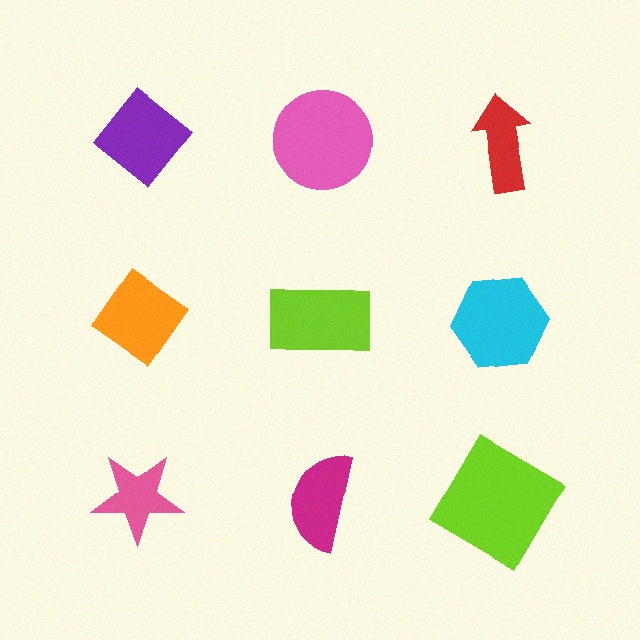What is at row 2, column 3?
A cyan hexagon.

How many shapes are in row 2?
3 shapes.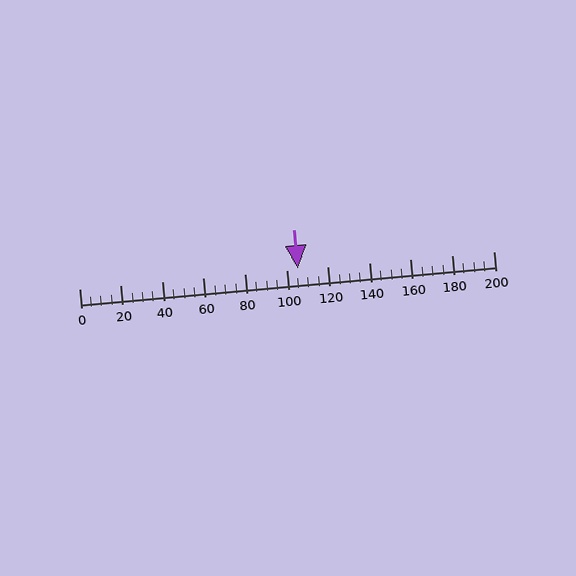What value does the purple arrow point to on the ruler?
The purple arrow points to approximately 105.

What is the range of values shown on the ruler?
The ruler shows values from 0 to 200.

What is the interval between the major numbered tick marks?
The major tick marks are spaced 20 units apart.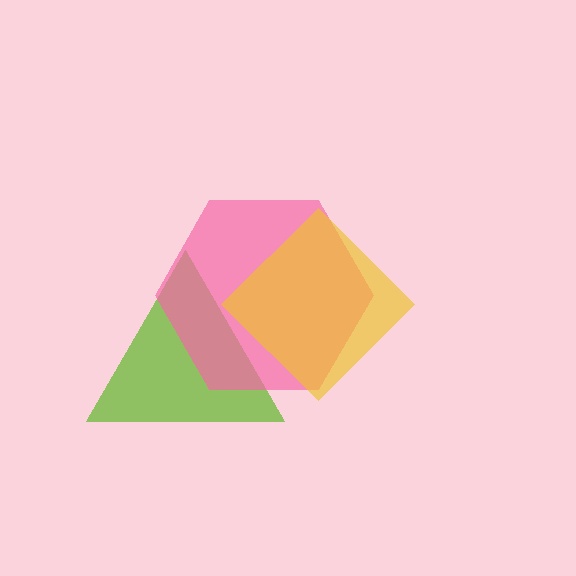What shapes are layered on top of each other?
The layered shapes are: a lime triangle, a pink hexagon, a yellow diamond.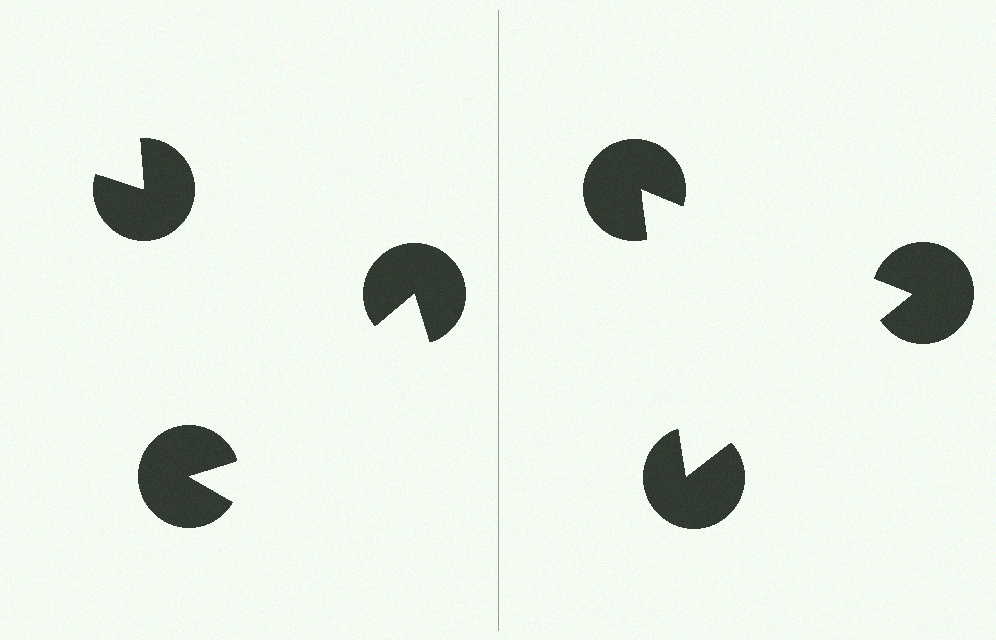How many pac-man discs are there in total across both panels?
6 — 3 on each side.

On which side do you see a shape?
An illusory triangle appears on the right side. On the left side the wedge cuts are rotated, so no coherent shape forms.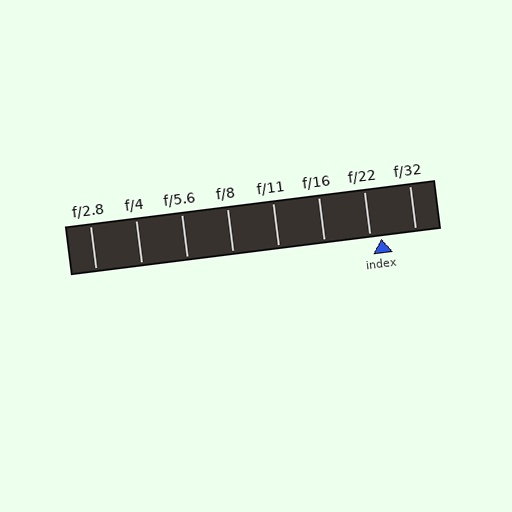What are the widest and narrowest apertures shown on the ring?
The widest aperture shown is f/2.8 and the narrowest is f/32.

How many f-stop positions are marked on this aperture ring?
There are 8 f-stop positions marked.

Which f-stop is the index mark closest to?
The index mark is closest to f/22.